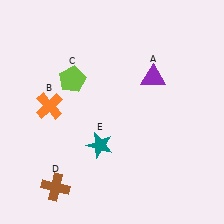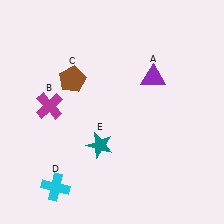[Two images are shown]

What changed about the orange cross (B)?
In Image 1, B is orange. In Image 2, it changed to magenta.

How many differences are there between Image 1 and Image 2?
There are 3 differences between the two images.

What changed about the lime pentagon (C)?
In Image 1, C is lime. In Image 2, it changed to brown.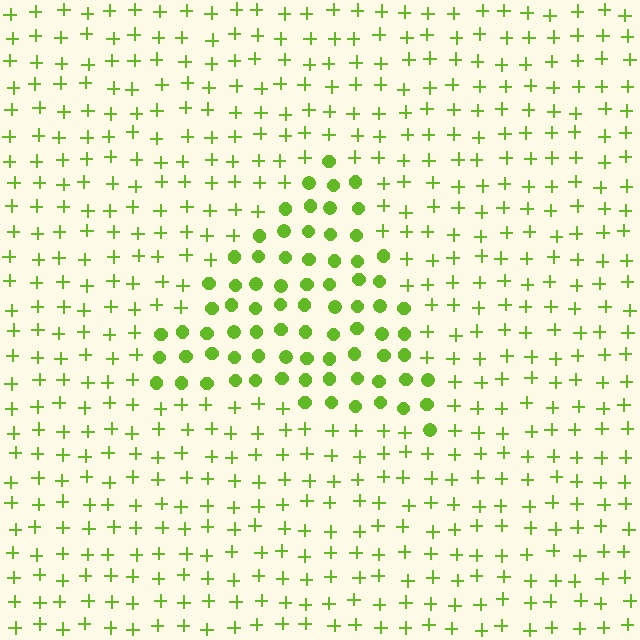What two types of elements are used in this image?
The image uses circles inside the triangle region and plus signs outside it.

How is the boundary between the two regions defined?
The boundary is defined by a change in element shape: circles inside vs. plus signs outside. All elements share the same color and spacing.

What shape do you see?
I see a triangle.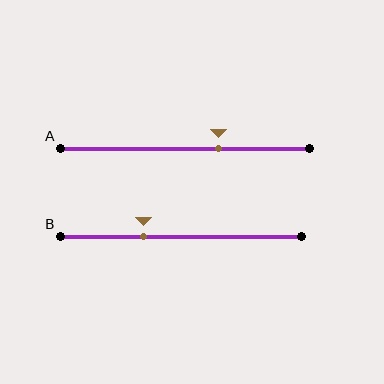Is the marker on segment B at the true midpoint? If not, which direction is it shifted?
No, the marker on segment B is shifted to the left by about 16% of the segment length.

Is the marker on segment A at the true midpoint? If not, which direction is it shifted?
No, the marker on segment A is shifted to the right by about 13% of the segment length.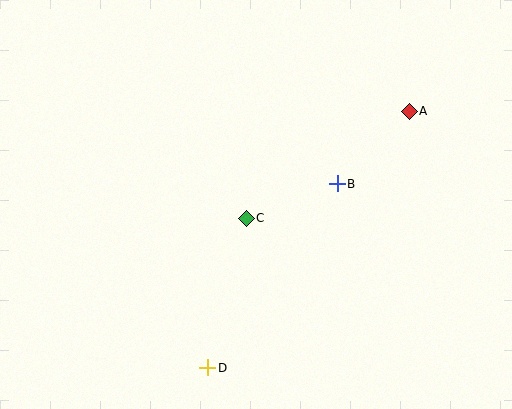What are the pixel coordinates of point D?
Point D is at (208, 368).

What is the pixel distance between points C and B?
The distance between C and B is 97 pixels.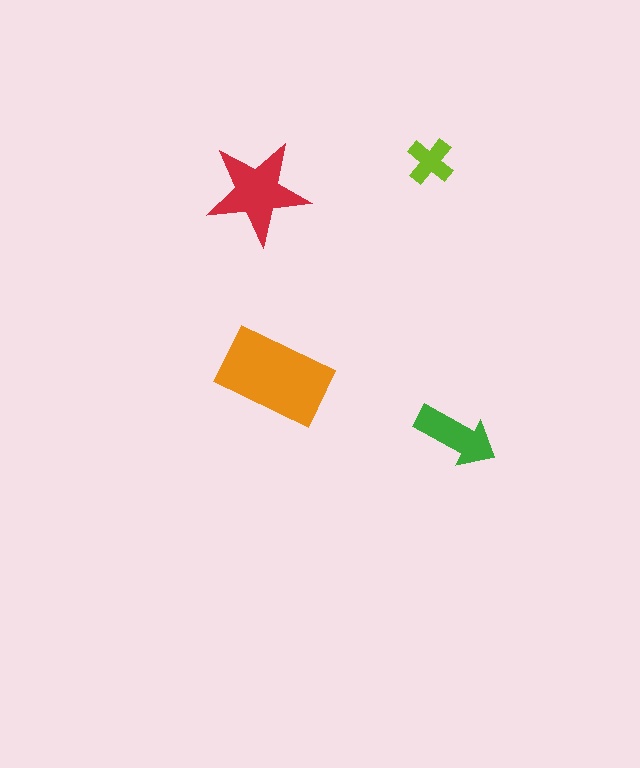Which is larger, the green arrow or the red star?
The red star.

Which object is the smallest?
The lime cross.